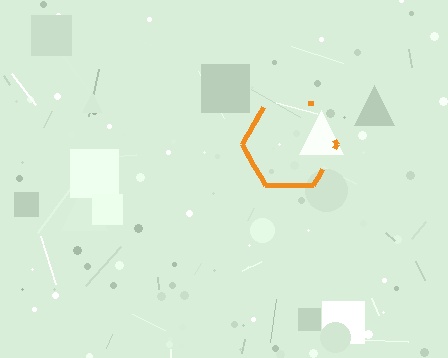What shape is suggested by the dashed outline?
The dashed outline suggests a hexagon.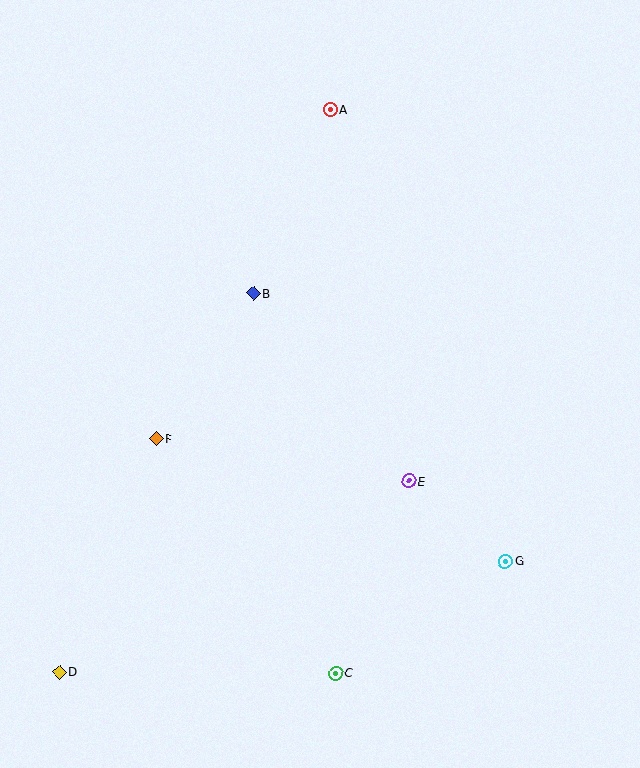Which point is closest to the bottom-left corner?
Point D is closest to the bottom-left corner.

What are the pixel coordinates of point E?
Point E is at (409, 481).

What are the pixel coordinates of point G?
Point G is at (506, 561).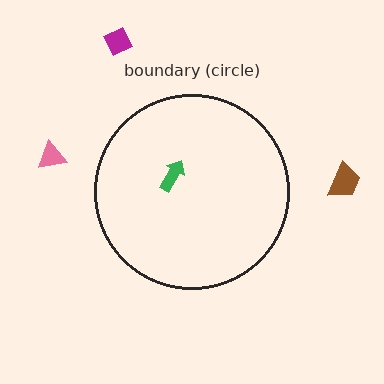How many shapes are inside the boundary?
1 inside, 3 outside.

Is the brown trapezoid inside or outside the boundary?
Outside.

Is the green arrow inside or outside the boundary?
Inside.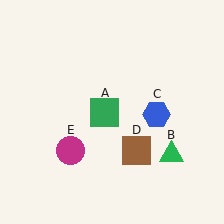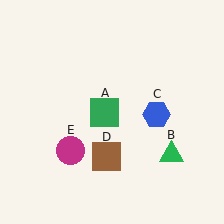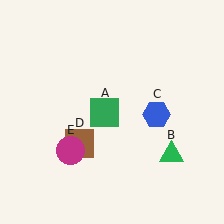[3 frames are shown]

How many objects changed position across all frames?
1 object changed position: brown square (object D).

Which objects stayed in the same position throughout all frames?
Green square (object A) and green triangle (object B) and blue hexagon (object C) and magenta circle (object E) remained stationary.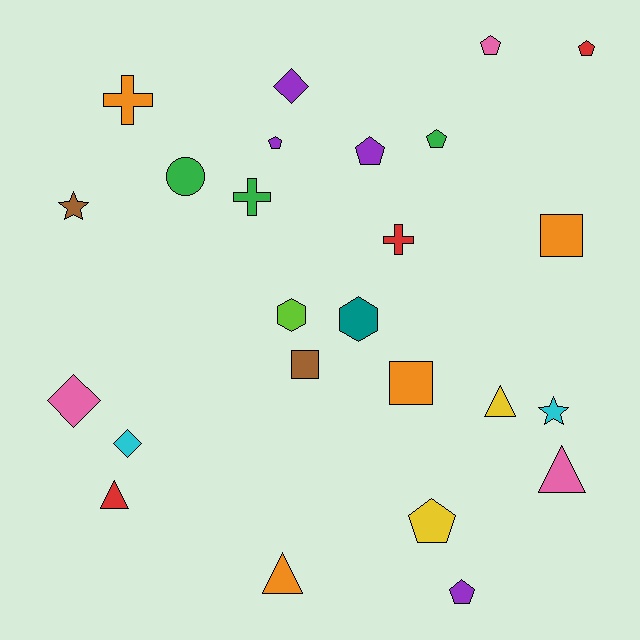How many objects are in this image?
There are 25 objects.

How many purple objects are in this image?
There are 4 purple objects.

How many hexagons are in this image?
There are 2 hexagons.